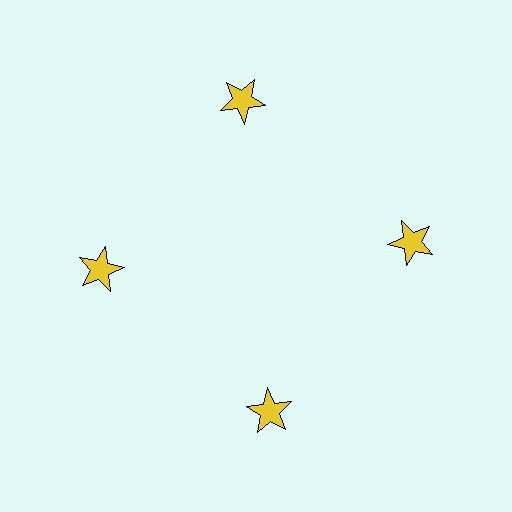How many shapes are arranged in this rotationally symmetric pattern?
There are 4 shapes, arranged in 4 groups of 1.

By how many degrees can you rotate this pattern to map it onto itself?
The pattern maps onto itself every 90 degrees of rotation.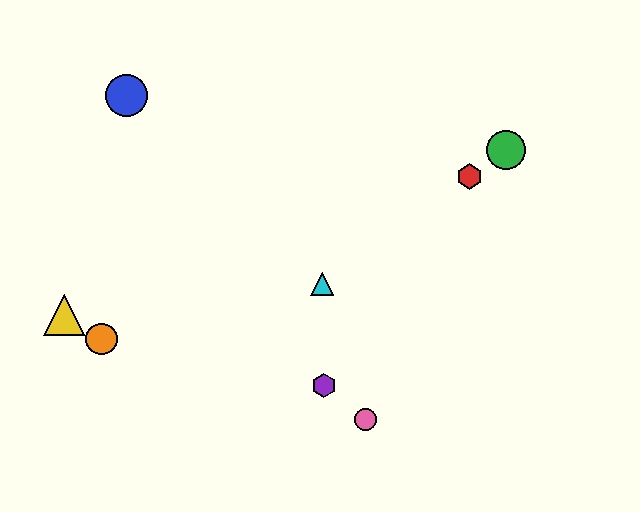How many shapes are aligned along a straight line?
3 shapes (the red hexagon, the green circle, the cyan triangle) are aligned along a straight line.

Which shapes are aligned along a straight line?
The red hexagon, the green circle, the cyan triangle are aligned along a straight line.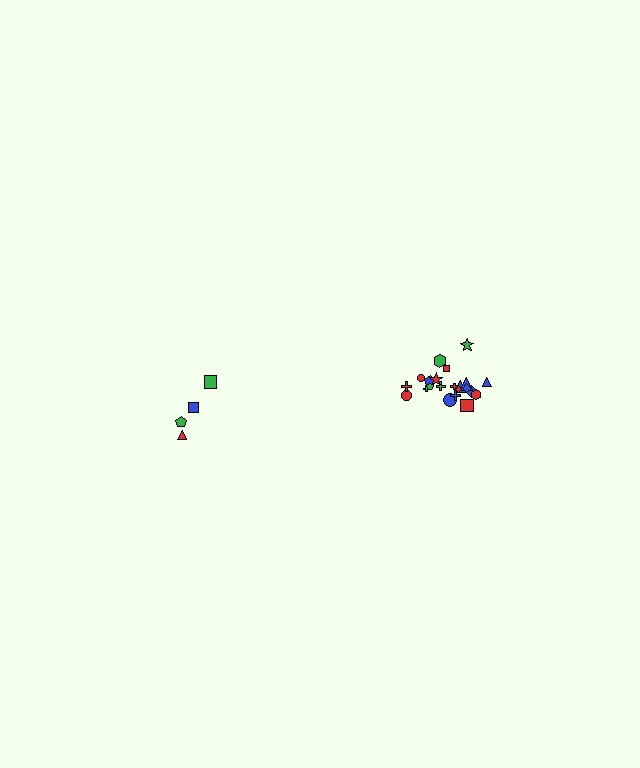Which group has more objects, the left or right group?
The right group.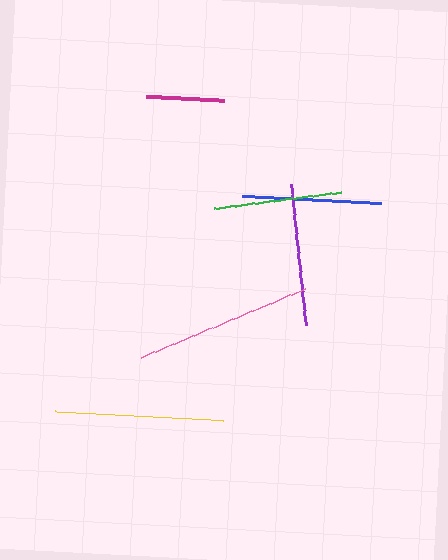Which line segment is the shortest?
The magenta line is the shortest at approximately 78 pixels.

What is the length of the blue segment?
The blue segment is approximately 139 pixels long.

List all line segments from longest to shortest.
From longest to shortest: pink, yellow, purple, blue, green, magenta.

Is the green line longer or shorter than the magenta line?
The green line is longer than the magenta line.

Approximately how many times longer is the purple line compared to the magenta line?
The purple line is approximately 1.8 times the length of the magenta line.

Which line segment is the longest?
The pink line is the longest at approximately 178 pixels.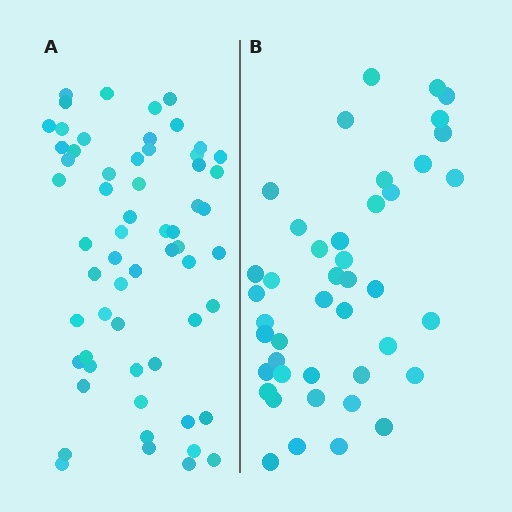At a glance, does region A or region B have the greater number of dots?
Region A (the left region) has more dots.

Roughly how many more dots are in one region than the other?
Region A has approximately 15 more dots than region B.